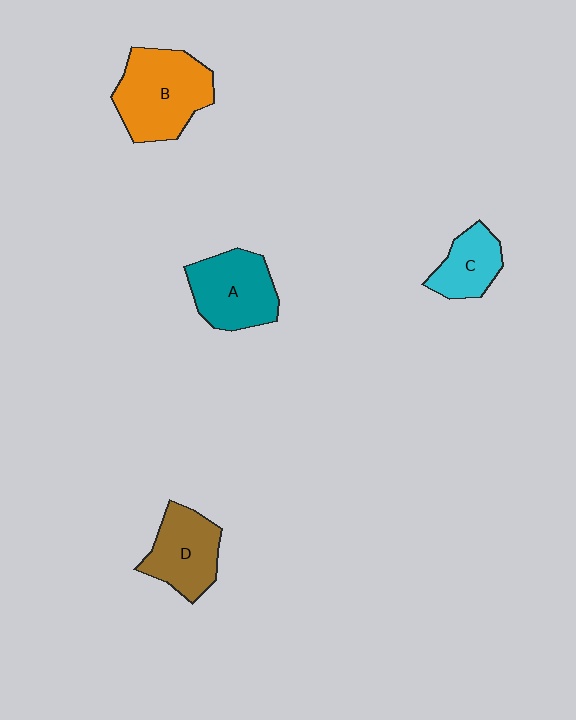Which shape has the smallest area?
Shape C (cyan).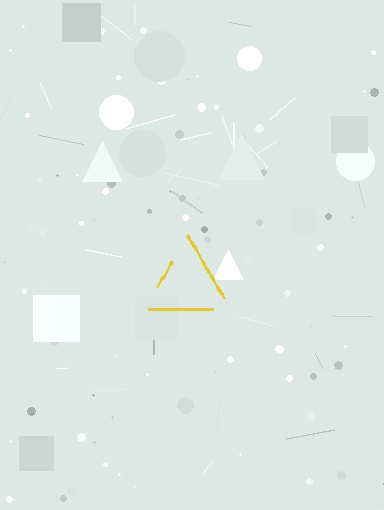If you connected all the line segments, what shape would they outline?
They would outline a triangle.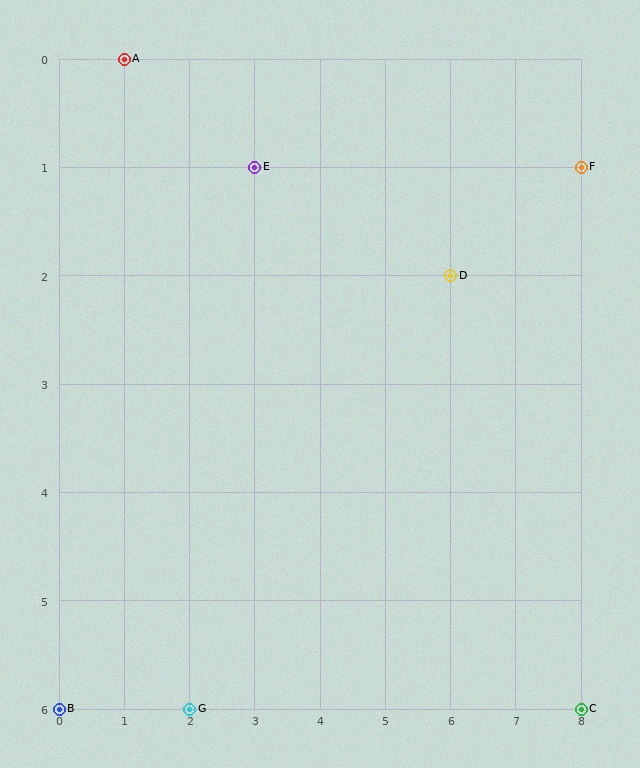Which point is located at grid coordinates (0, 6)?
Point B is at (0, 6).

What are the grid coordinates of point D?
Point D is at grid coordinates (6, 2).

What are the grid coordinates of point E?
Point E is at grid coordinates (3, 1).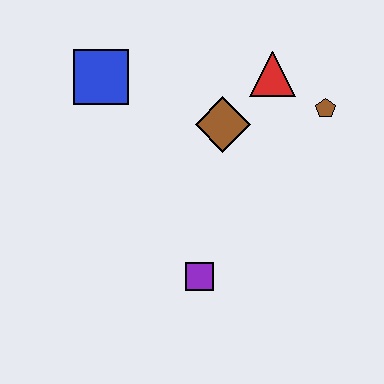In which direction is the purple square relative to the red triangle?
The purple square is below the red triangle.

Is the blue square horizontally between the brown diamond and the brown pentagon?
No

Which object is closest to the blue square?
The brown diamond is closest to the blue square.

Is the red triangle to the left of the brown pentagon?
Yes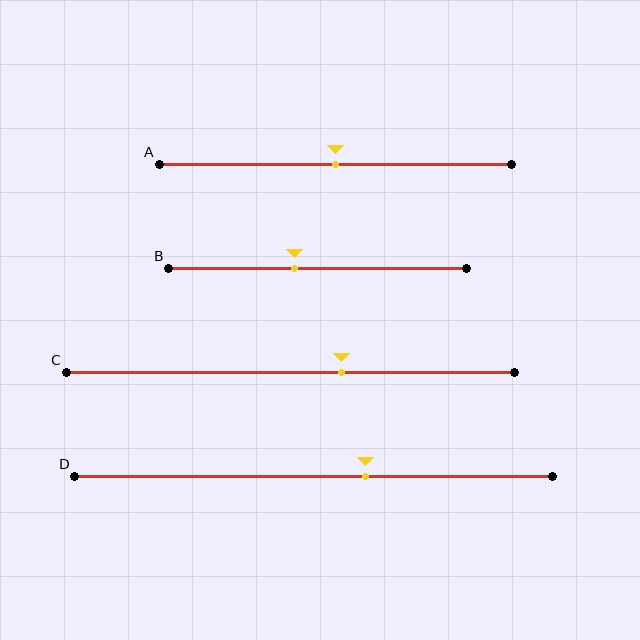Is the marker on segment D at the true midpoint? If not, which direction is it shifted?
No, the marker on segment D is shifted to the right by about 11% of the segment length.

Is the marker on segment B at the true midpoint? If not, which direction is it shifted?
No, the marker on segment B is shifted to the left by about 8% of the segment length.